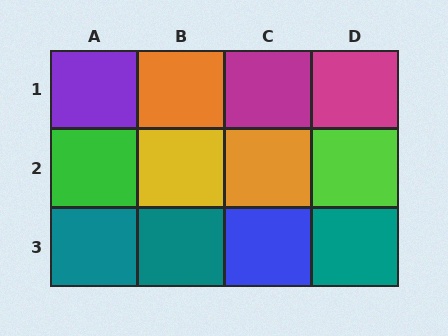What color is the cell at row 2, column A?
Green.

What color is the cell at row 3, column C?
Blue.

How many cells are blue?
1 cell is blue.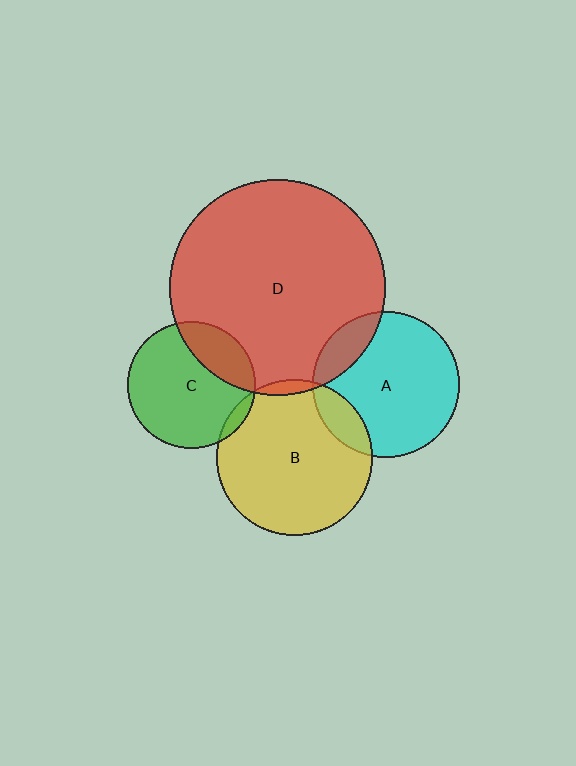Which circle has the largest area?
Circle D (red).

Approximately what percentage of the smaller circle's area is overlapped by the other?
Approximately 5%.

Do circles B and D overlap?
Yes.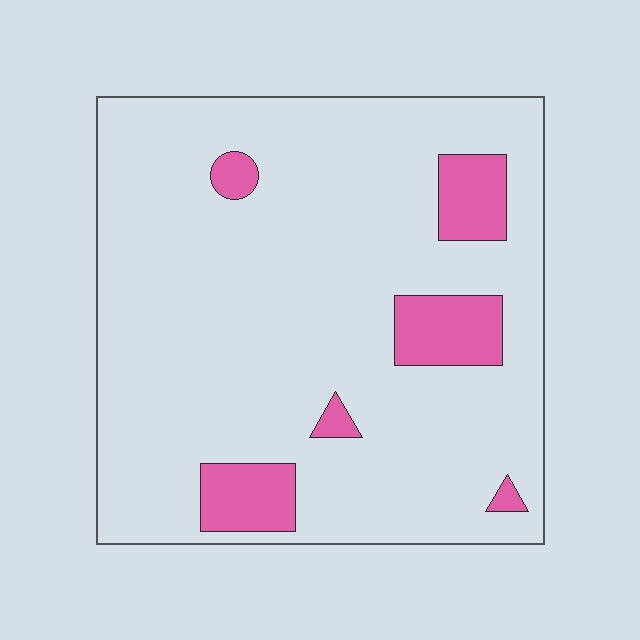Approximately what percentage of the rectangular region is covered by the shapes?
Approximately 10%.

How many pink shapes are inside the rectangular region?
6.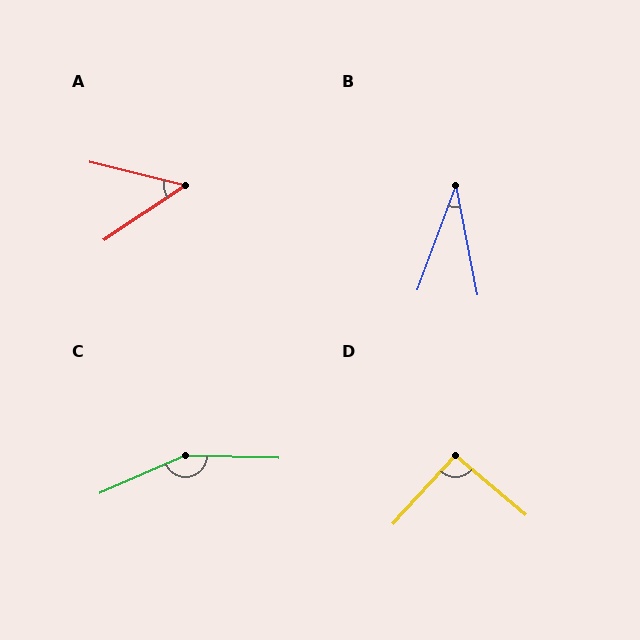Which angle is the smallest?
B, at approximately 31 degrees.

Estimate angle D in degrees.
Approximately 92 degrees.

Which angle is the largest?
C, at approximately 154 degrees.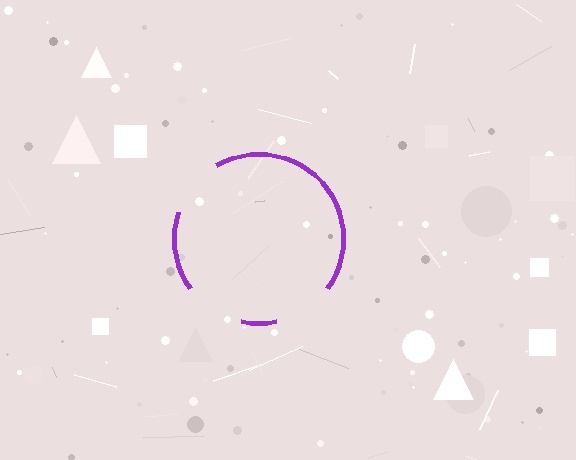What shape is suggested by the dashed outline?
The dashed outline suggests a circle.